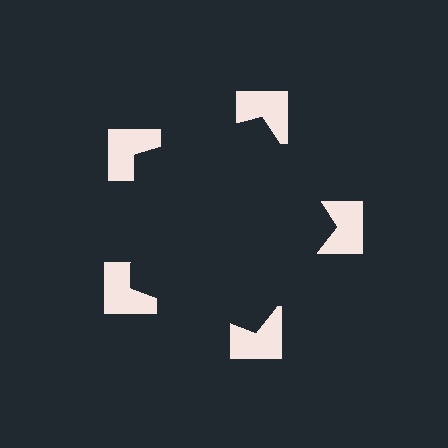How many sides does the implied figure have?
5 sides.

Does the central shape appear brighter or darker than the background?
It typically appears slightly darker than the background, even though no actual brightness change is drawn.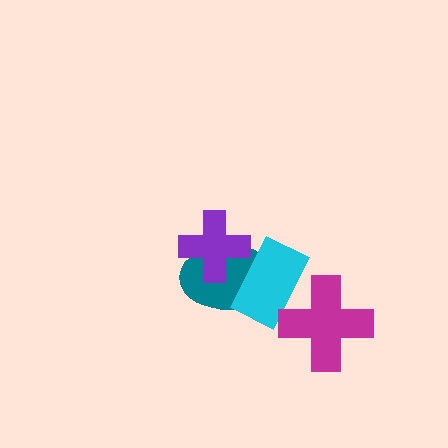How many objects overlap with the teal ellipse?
2 objects overlap with the teal ellipse.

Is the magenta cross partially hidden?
No, no other shape covers it.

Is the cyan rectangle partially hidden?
Yes, it is partially covered by another shape.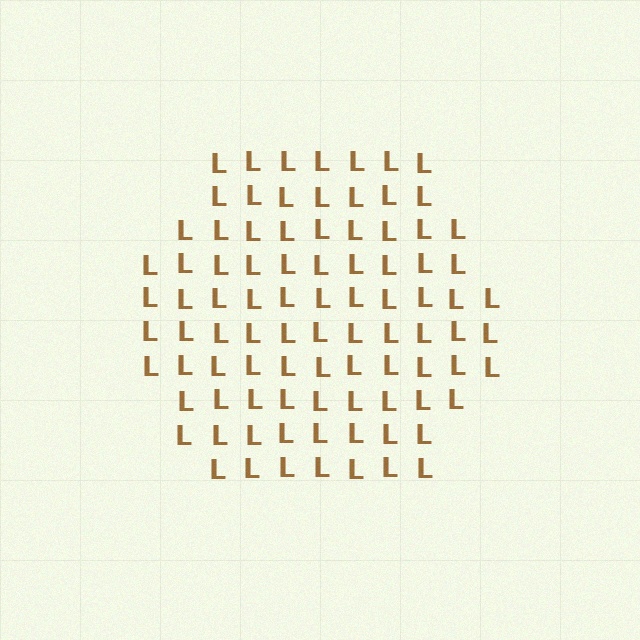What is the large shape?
The large shape is a hexagon.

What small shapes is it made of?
It is made of small letter L's.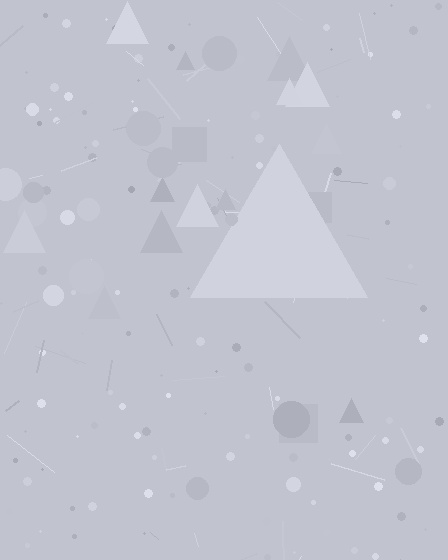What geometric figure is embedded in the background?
A triangle is embedded in the background.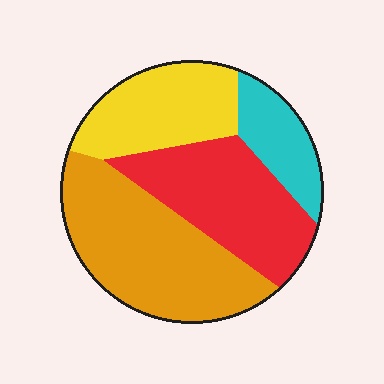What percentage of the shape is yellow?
Yellow takes up about one fifth (1/5) of the shape.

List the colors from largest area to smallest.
From largest to smallest: orange, red, yellow, cyan.